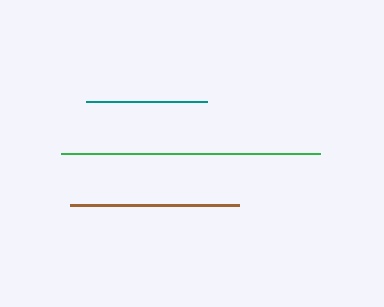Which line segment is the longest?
The green line is the longest at approximately 259 pixels.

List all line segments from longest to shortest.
From longest to shortest: green, brown, teal.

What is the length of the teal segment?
The teal segment is approximately 121 pixels long.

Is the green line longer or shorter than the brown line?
The green line is longer than the brown line.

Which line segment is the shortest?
The teal line is the shortest at approximately 121 pixels.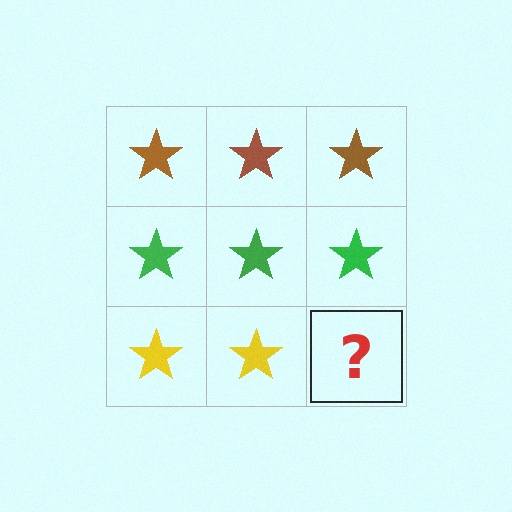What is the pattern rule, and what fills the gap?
The rule is that each row has a consistent color. The gap should be filled with a yellow star.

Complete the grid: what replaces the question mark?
The question mark should be replaced with a yellow star.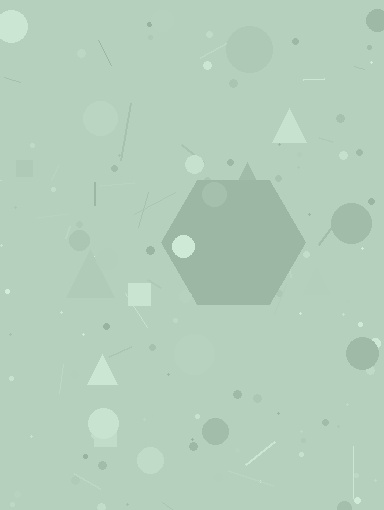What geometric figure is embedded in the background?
A hexagon is embedded in the background.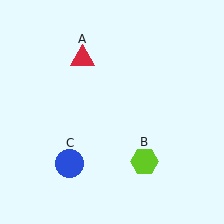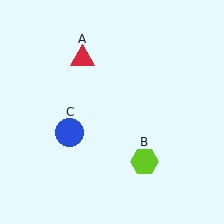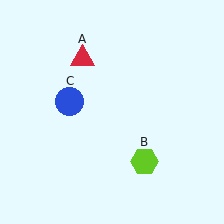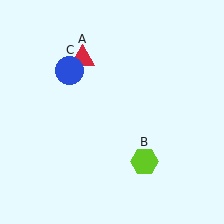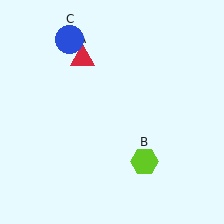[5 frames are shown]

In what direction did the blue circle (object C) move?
The blue circle (object C) moved up.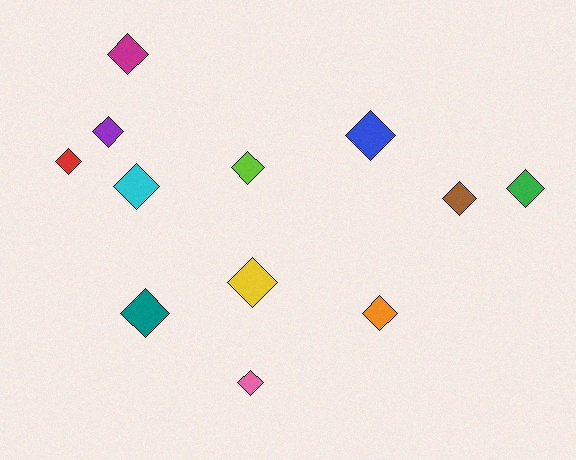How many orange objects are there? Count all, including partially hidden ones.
There is 1 orange object.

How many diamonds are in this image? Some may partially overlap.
There are 12 diamonds.